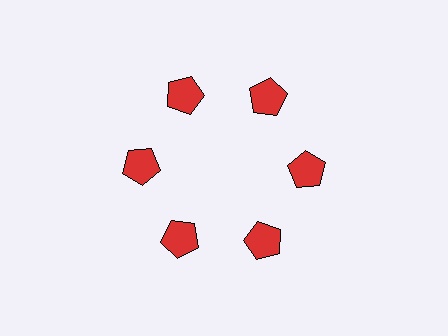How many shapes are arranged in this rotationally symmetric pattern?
There are 6 shapes, arranged in 6 groups of 1.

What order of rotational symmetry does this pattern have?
This pattern has 6-fold rotational symmetry.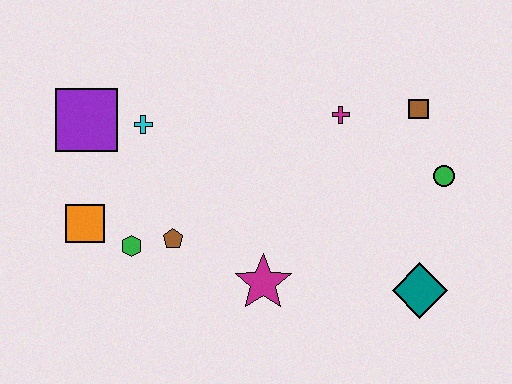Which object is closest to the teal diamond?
The green circle is closest to the teal diamond.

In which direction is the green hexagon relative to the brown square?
The green hexagon is to the left of the brown square.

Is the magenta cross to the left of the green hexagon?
No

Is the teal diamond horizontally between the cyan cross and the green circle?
Yes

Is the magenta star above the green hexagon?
No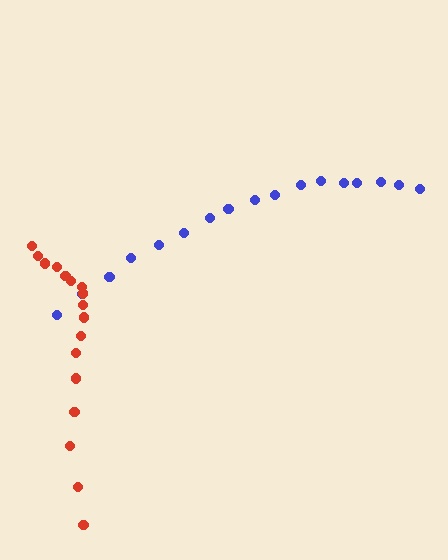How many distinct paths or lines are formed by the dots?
There are 2 distinct paths.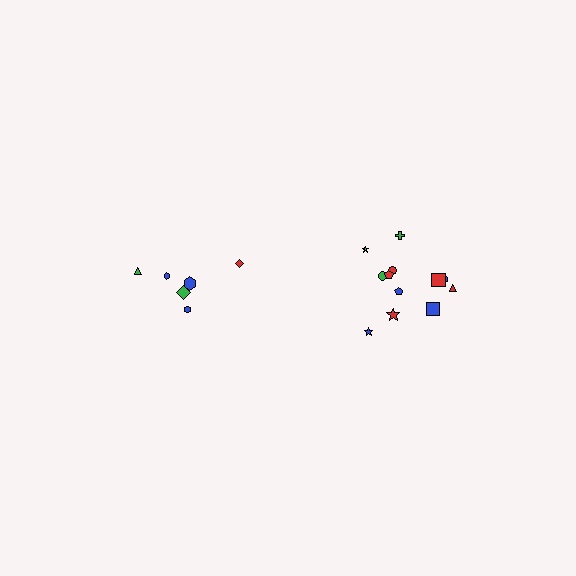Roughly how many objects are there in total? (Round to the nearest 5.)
Roughly 20 objects in total.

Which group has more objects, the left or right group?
The right group.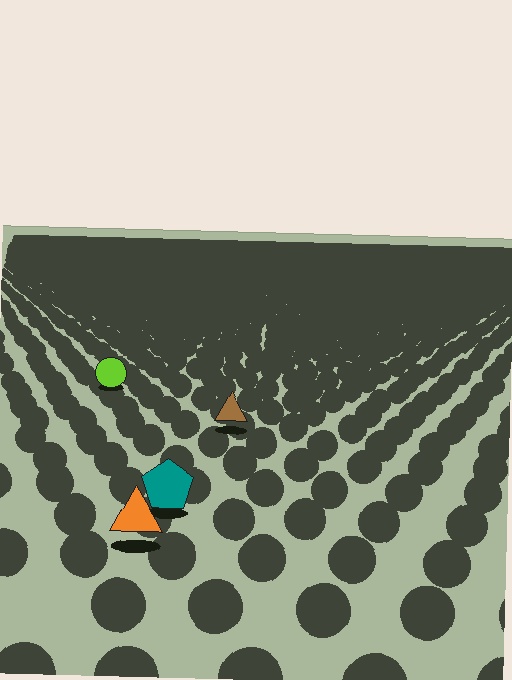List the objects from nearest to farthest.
From nearest to farthest: the orange triangle, the teal pentagon, the brown triangle, the lime circle.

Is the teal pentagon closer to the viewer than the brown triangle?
Yes. The teal pentagon is closer — you can tell from the texture gradient: the ground texture is coarser near it.